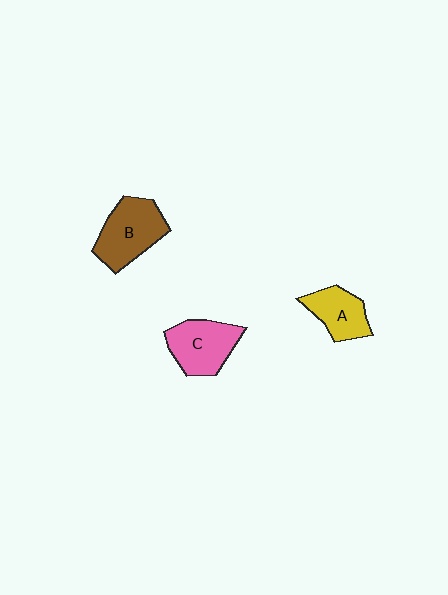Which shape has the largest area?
Shape B (brown).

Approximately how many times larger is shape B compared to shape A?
Approximately 1.5 times.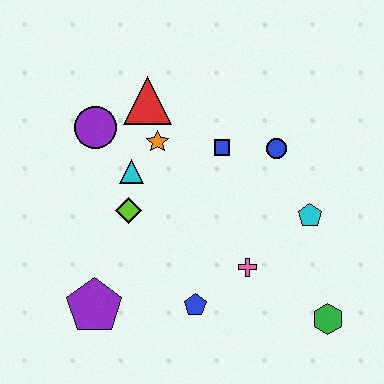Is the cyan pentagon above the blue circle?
No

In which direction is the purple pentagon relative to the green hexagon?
The purple pentagon is to the left of the green hexagon.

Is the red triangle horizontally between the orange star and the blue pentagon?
No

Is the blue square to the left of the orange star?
No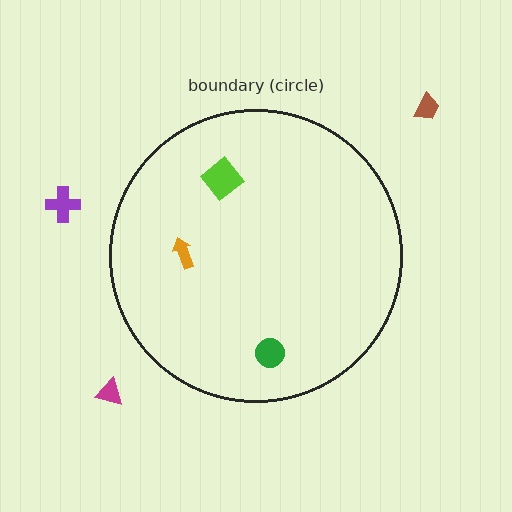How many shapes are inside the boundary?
3 inside, 3 outside.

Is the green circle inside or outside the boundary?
Inside.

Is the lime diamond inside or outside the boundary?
Inside.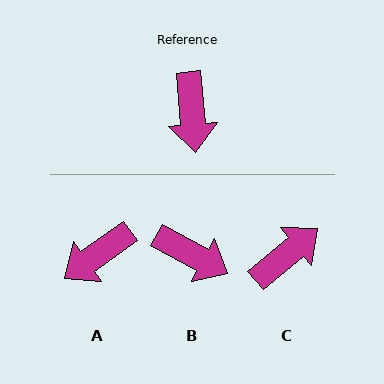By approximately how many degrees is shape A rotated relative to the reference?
Approximately 60 degrees clockwise.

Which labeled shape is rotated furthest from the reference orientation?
C, about 124 degrees away.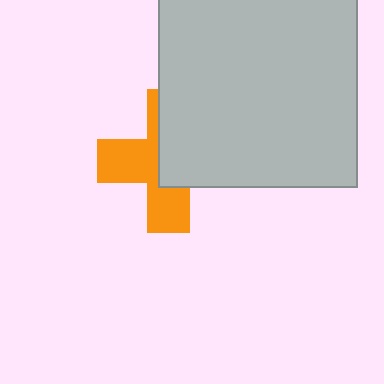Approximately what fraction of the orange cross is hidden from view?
Roughly 51% of the orange cross is hidden behind the light gray rectangle.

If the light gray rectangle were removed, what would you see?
You would see the complete orange cross.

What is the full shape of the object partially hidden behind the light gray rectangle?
The partially hidden object is an orange cross.